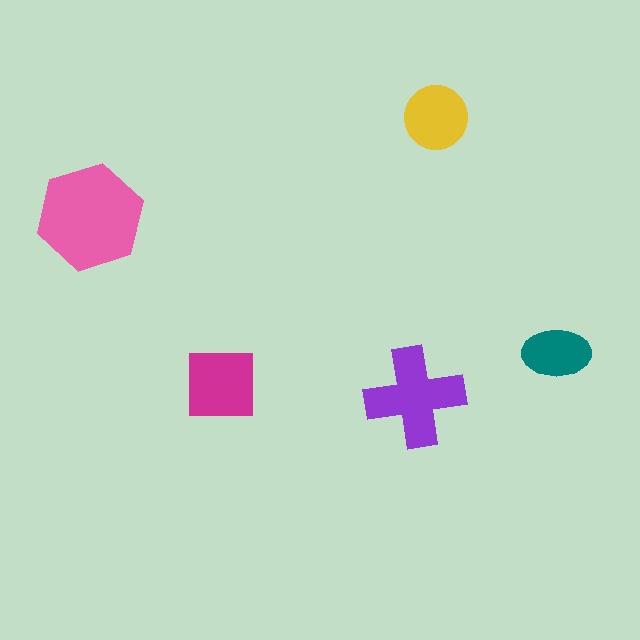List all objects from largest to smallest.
The pink hexagon, the purple cross, the magenta square, the yellow circle, the teal ellipse.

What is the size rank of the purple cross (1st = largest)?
2nd.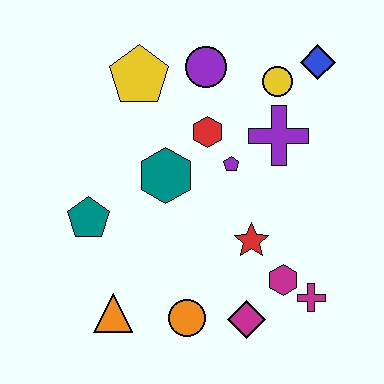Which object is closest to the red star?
The magenta hexagon is closest to the red star.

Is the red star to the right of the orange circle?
Yes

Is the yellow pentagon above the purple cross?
Yes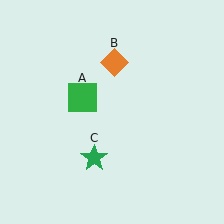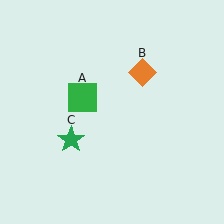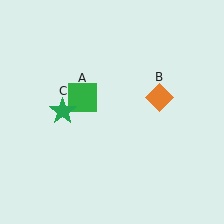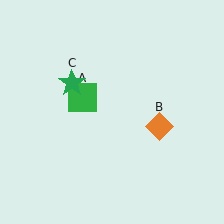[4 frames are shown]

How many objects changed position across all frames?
2 objects changed position: orange diamond (object B), green star (object C).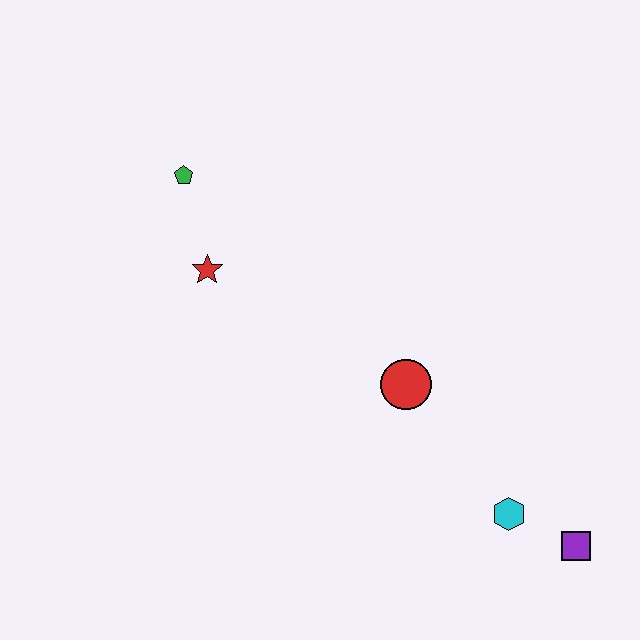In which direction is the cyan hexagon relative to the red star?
The cyan hexagon is to the right of the red star.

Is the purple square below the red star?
Yes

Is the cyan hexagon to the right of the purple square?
No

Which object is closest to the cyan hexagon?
The purple square is closest to the cyan hexagon.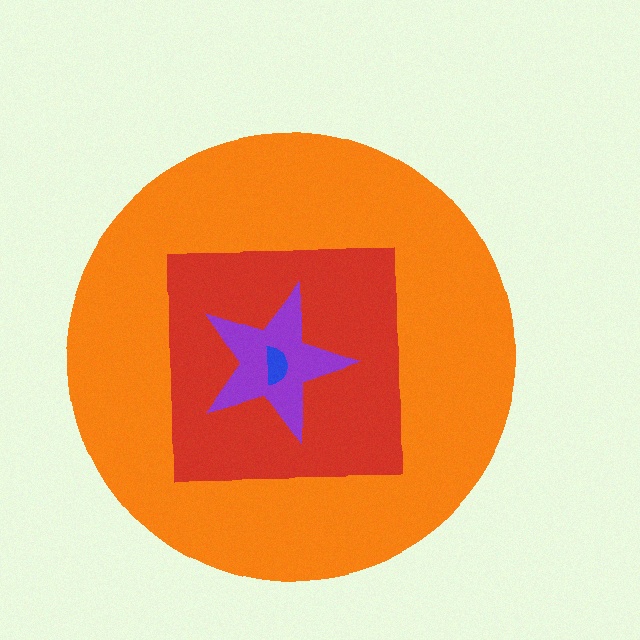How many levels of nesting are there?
4.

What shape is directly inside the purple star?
The blue semicircle.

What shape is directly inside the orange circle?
The red square.